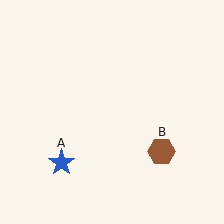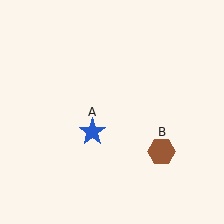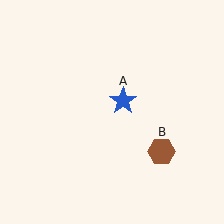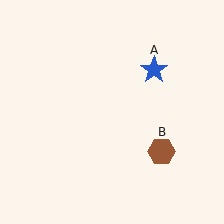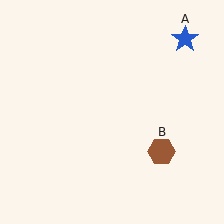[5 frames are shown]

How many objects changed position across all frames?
1 object changed position: blue star (object A).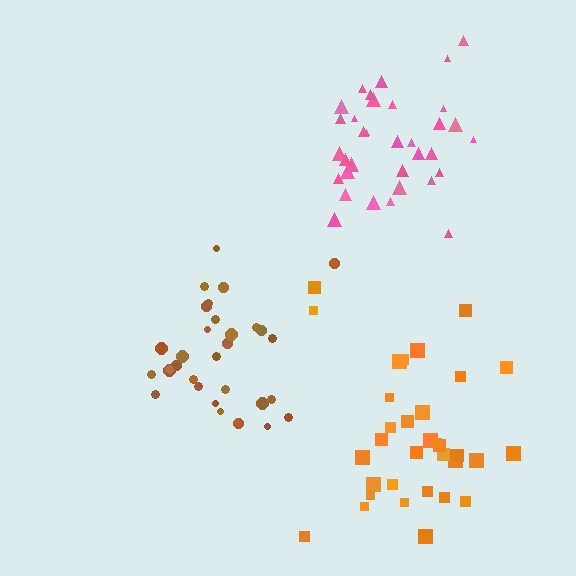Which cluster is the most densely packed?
Brown.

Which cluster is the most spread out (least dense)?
Orange.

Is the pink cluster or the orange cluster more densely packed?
Pink.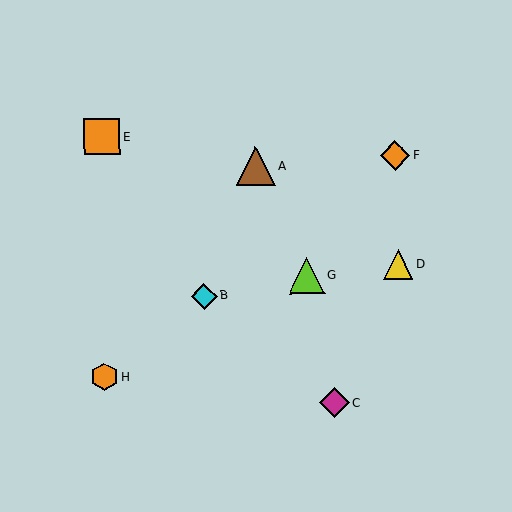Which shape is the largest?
The brown triangle (labeled A) is the largest.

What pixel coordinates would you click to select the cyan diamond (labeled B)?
Click at (204, 296) to select the cyan diamond B.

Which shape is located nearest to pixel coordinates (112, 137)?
The orange square (labeled E) at (102, 137) is nearest to that location.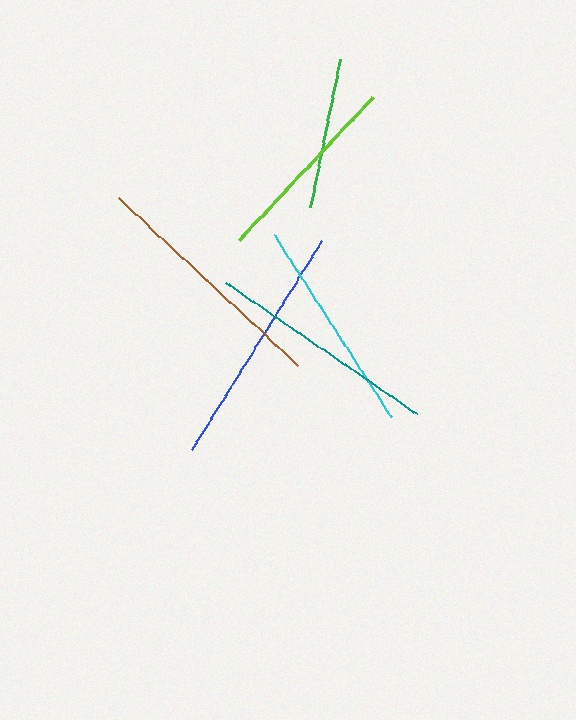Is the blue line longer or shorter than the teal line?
The blue line is longer than the teal line.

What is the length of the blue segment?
The blue segment is approximately 246 pixels long.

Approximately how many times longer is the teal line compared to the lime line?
The teal line is approximately 1.2 times the length of the lime line.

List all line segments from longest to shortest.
From longest to shortest: blue, brown, teal, cyan, lime, green.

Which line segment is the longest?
The blue line is the longest at approximately 246 pixels.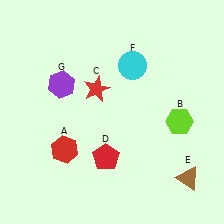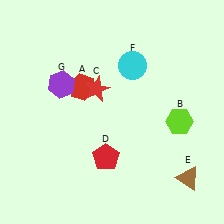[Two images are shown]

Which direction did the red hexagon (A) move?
The red hexagon (A) moved up.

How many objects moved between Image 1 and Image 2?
1 object moved between the two images.